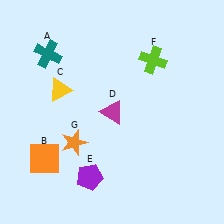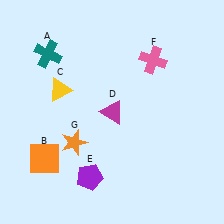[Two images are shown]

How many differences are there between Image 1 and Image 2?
There is 1 difference between the two images.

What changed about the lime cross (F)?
In Image 1, F is lime. In Image 2, it changed to pink.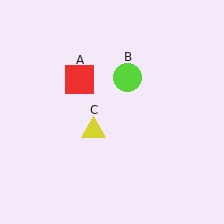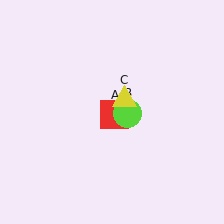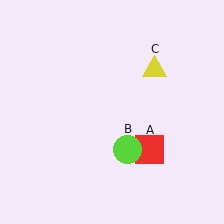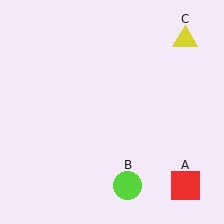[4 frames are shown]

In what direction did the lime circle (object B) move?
The lime circle (object B) moved down.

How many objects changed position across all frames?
3 objects changed position: red square (object A), lime circle (object B), yellow triangle (object C).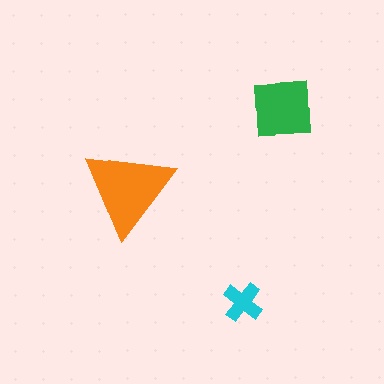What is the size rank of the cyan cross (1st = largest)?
3rd.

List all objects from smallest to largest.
The cyan cross, the green square, the orange triangle.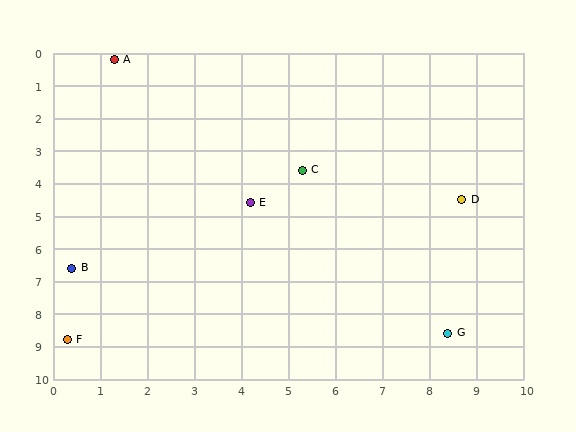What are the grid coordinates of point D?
Point D is at approximately (8.7, 4.5).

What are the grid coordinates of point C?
Point C is at approximately (5.3, 3.6).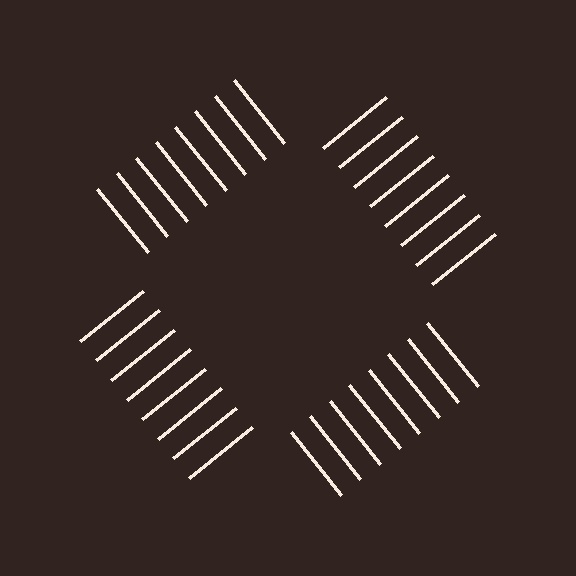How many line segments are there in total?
32 — 8 along each of the 4 edges.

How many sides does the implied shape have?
4 sides — the line-ends trace a square.